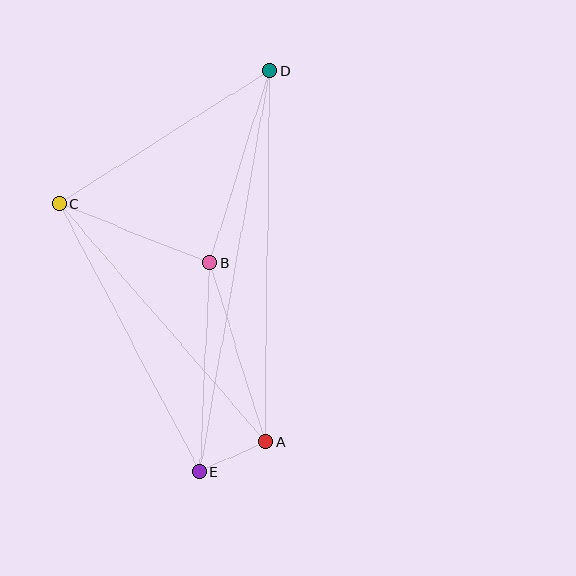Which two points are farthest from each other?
Points D and E are farthest from each other.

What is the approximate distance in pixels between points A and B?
The distance between A and B is approximately 187 pixels.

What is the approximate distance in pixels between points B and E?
The distance between B and E is approximately 209 pixels.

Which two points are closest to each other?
Points A and E are closest to each other.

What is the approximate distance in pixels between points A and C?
The distance between A and C is approximately 315 pixels.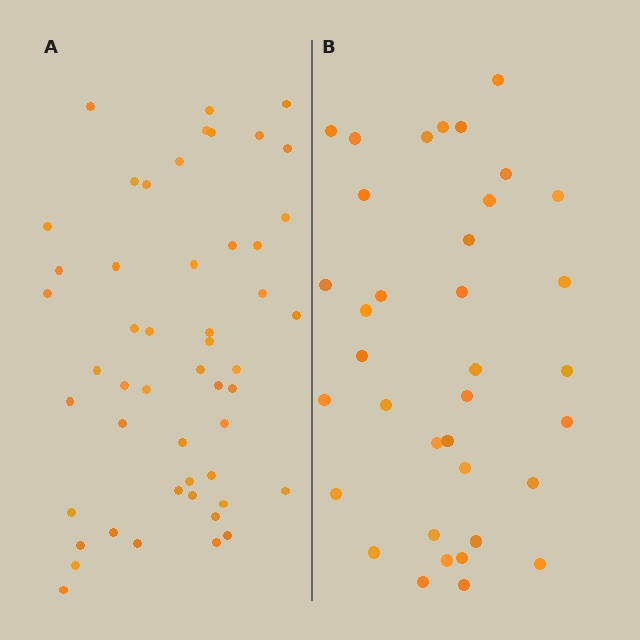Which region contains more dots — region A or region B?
Region A (the left region) has more dots.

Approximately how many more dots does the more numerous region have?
Region A has approximately 15 more dots than region B.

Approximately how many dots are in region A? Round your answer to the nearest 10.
About 50 dots.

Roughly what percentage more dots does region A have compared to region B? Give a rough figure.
About 40% more.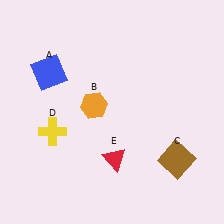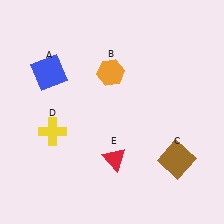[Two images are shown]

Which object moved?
The orange hexagon (B) moved up.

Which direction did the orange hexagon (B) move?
The orange hexagon (B) moved up.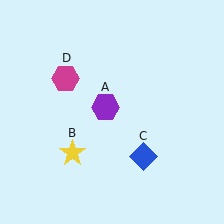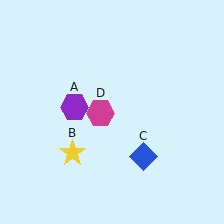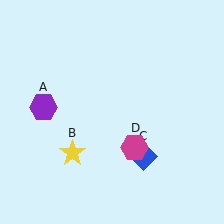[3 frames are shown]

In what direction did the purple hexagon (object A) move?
The purple hexagon (object A) moved left.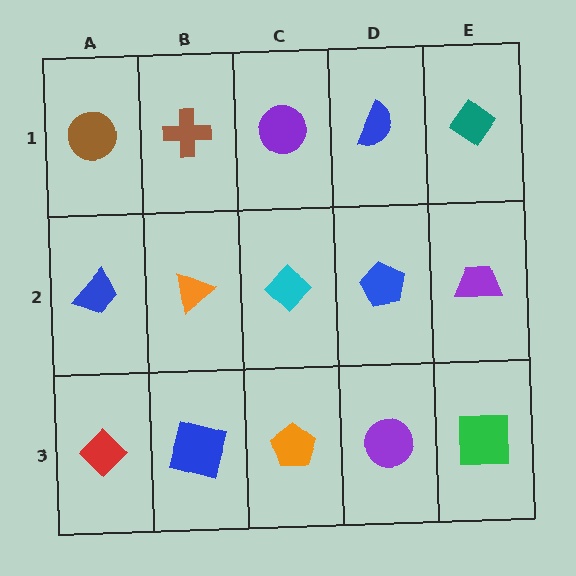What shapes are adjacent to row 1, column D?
A blue pentagon (row 2, column D), a purple circle (row 1, column C), a teal diamond (row 1, column E).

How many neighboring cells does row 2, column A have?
3.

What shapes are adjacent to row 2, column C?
A purple circle (row 1, column C), an orange pentagon (row 3, column C), an orange triangle (row 2, column B), a blue pentagon (row 2, column D).